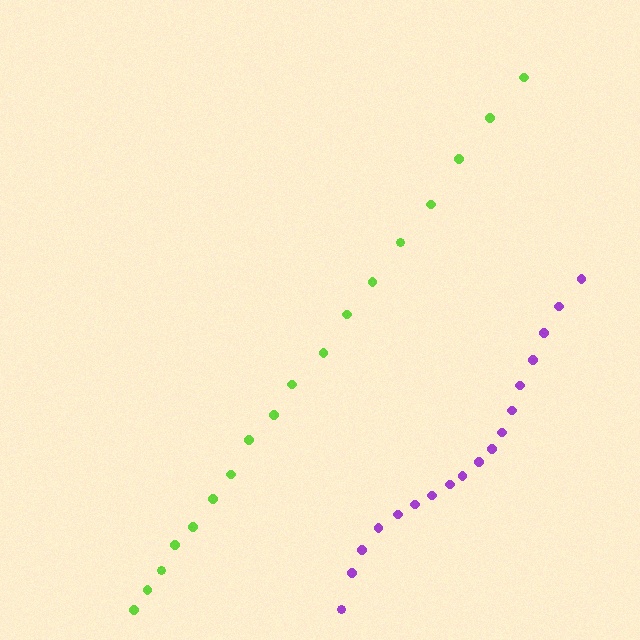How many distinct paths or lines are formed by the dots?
There are 2 distinct paths.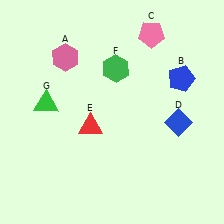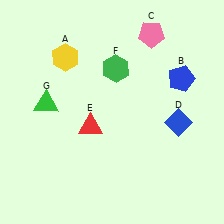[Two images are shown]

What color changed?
The hexagon (A) changed from pink in Image 1 to yellow in Image 2.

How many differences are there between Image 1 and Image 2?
There is 1 difference between the two images.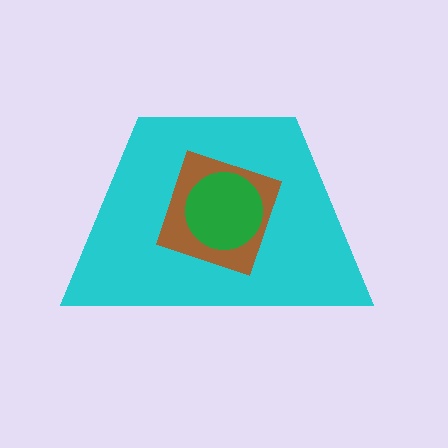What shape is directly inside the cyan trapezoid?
The brown diamond.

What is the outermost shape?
The cyan trapezoid.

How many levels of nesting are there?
3.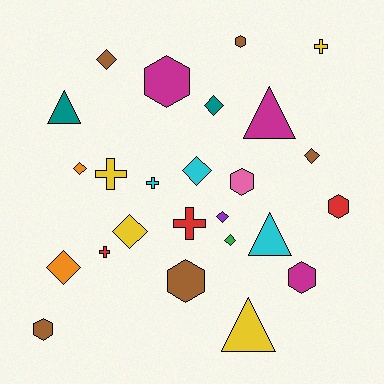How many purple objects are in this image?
There is 1 purple object.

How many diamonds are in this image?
There are 9 diamonds.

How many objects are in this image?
There are 25 objects.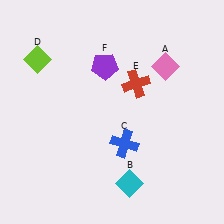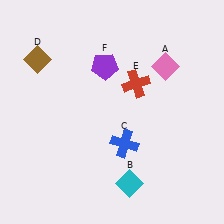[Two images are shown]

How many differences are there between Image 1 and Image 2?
There is 1 difference between the two images.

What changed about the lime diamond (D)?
In Image 1, D is lime. In Image 2, it changed to brown.